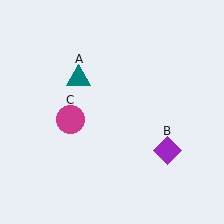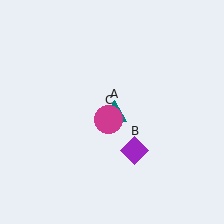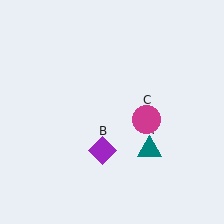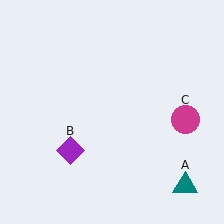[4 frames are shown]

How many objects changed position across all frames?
3 objects changed position: teal triangle (object A), purple diamond (object B), magenta circle (object C).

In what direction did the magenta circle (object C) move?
The magenta circle (object C) moved right.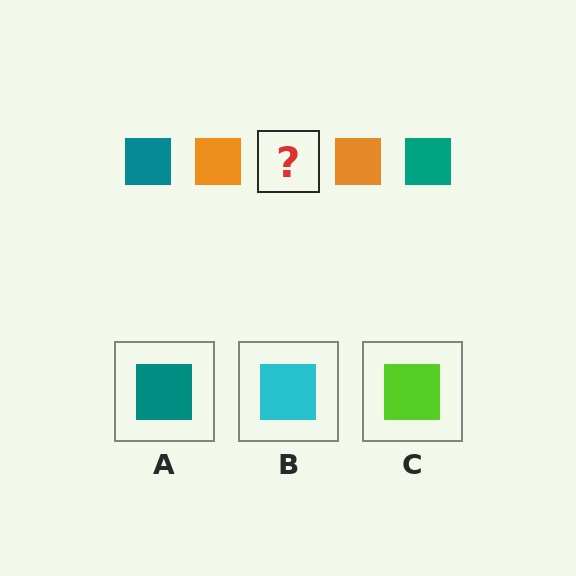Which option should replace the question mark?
Option A.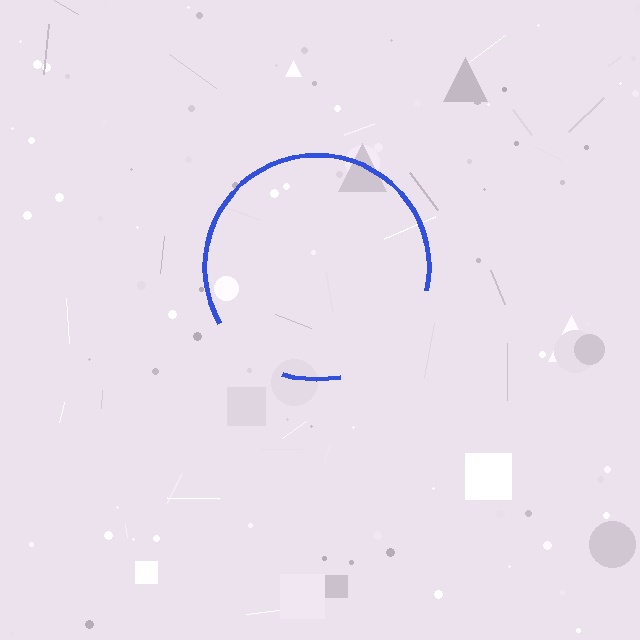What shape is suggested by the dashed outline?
The dashed outline suggests a circle.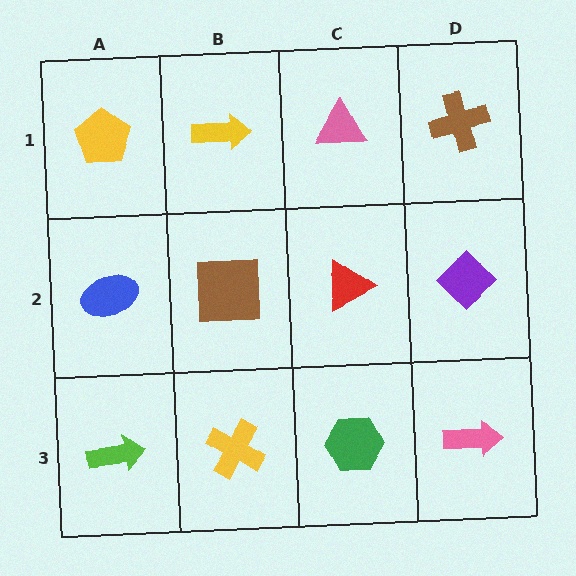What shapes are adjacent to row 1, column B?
A brown square (row 2, column B), a yellow pentagon (row 1, column A), a pink triangle (row 1, column C).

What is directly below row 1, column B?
A brown square.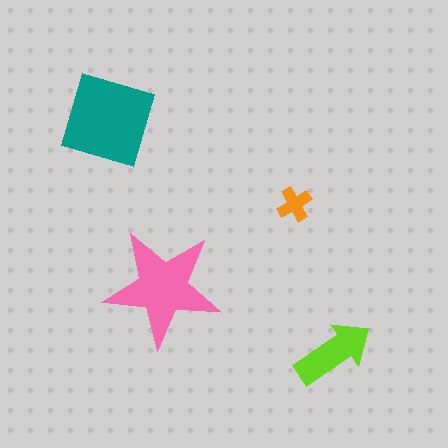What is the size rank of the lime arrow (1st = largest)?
3rd.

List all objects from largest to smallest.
The teal square, the pink star, the lime arrow, the orange cross.